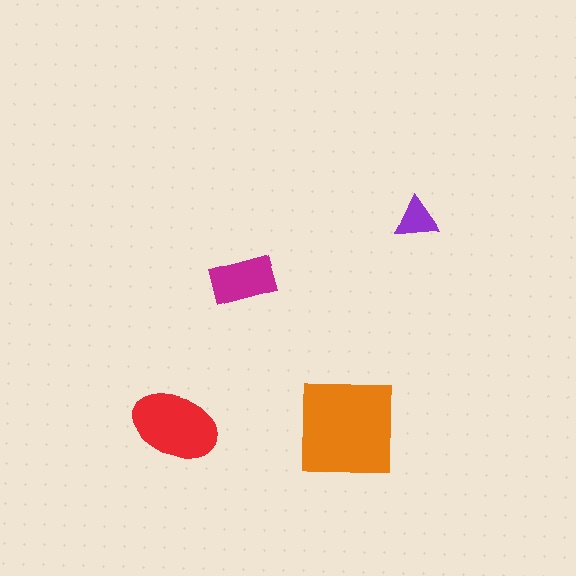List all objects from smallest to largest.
The purple triangle, the magenta rectangle, the red ellipse, the orange square.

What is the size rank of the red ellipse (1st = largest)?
2nd.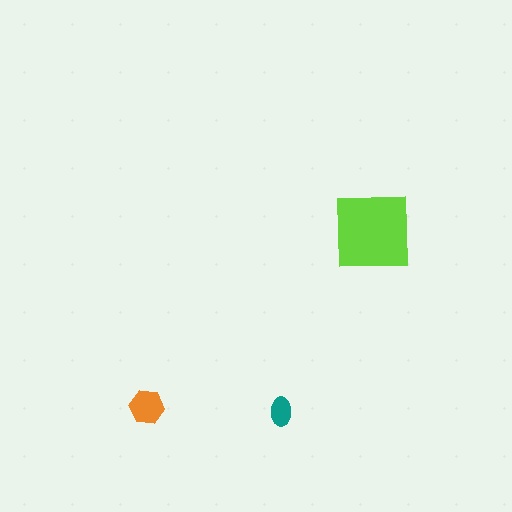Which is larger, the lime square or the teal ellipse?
The lime square.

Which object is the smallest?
The teal ellipse.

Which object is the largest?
The lime square.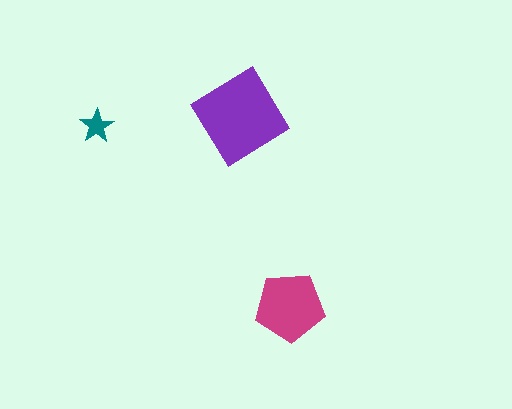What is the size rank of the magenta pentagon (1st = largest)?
2nd.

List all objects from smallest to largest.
The teal star, the magenta pentagon, the purple diamond.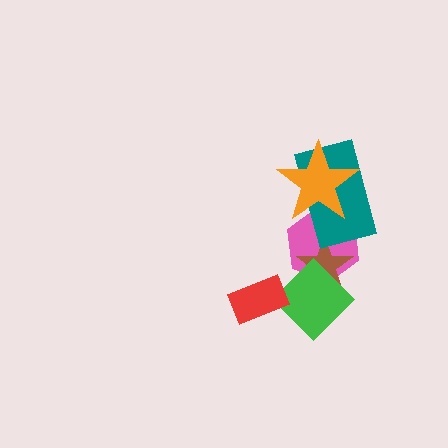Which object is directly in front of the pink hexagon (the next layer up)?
The brown star is directly in front of the pink hexagon.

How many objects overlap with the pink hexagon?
4 objects overlap with the pink hexagon.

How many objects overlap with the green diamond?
3 objects overlap with the green diamond.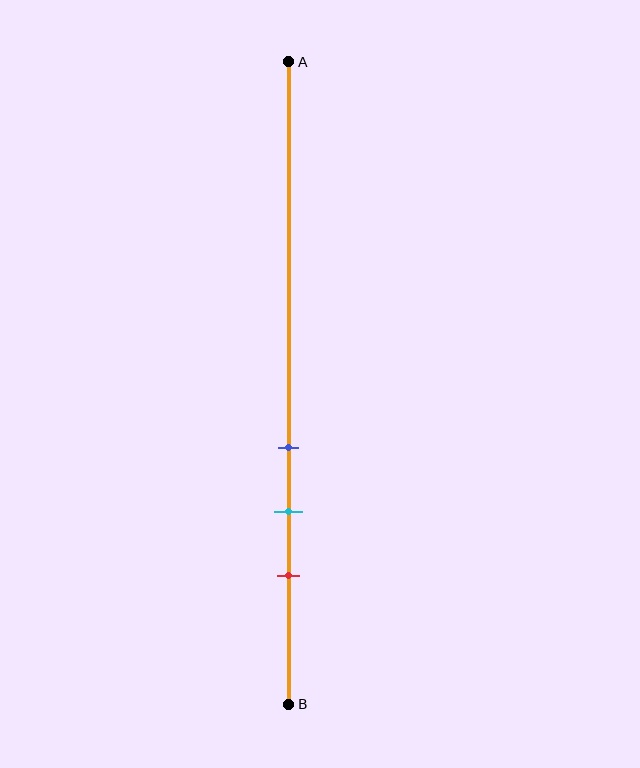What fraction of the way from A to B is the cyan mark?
The cyan mark is approximately 70% (0.7) of the way from A to B.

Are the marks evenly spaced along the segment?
Yes, the marks are approximately evenly spaced.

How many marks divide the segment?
There are 3 marks dividing the segment.